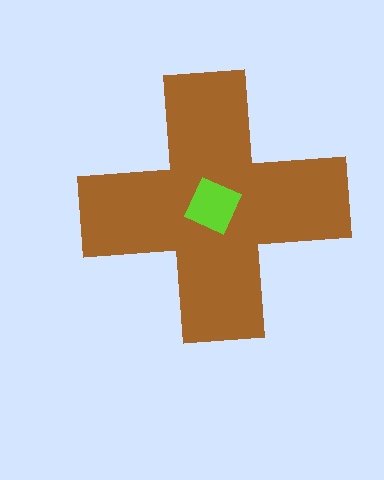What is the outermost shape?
The brown cross.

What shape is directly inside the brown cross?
The lime square.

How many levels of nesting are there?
2.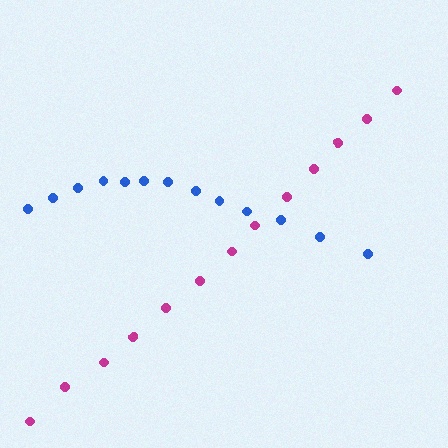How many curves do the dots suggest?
There are 2 distinct paths.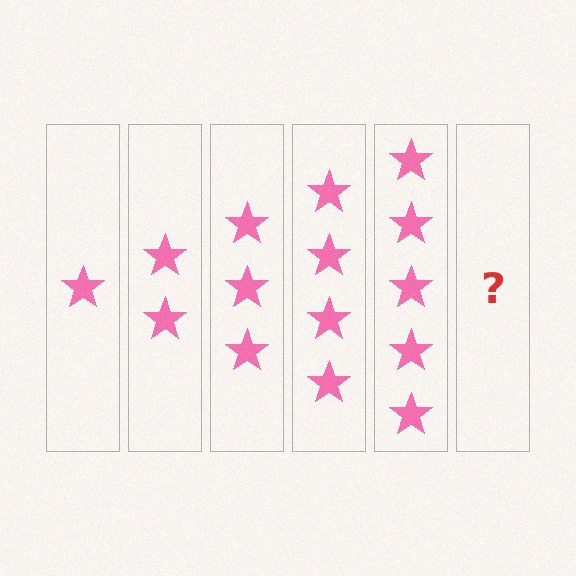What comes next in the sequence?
The next element should be 6 stars.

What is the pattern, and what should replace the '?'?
The pattern is that each step adds one more star. The '?' should be 6 stars.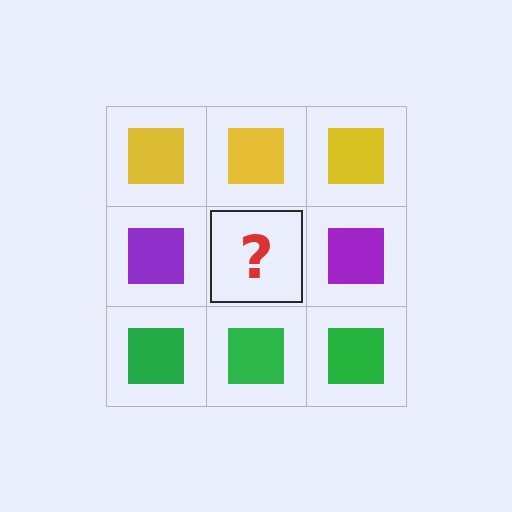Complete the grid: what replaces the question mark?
The question mark should be replaced with a purple square.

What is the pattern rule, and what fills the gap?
The rule is that each row has a consistent color. The gap should be filled with a purple square.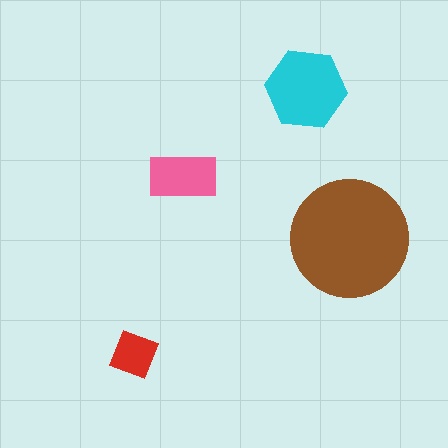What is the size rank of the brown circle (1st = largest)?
1st.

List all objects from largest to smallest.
The brown circle, the cyan hexagon, the pink rectangle, the red diamond.